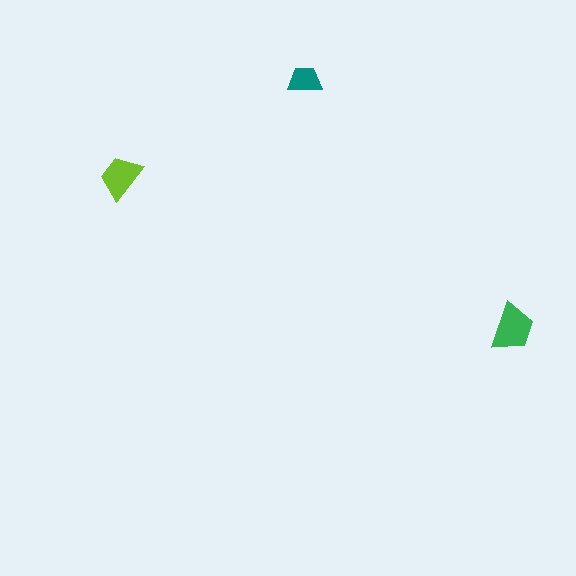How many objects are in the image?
There are 3 objects in the image.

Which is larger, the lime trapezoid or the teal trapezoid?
The lime one.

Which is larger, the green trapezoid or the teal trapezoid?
The green one.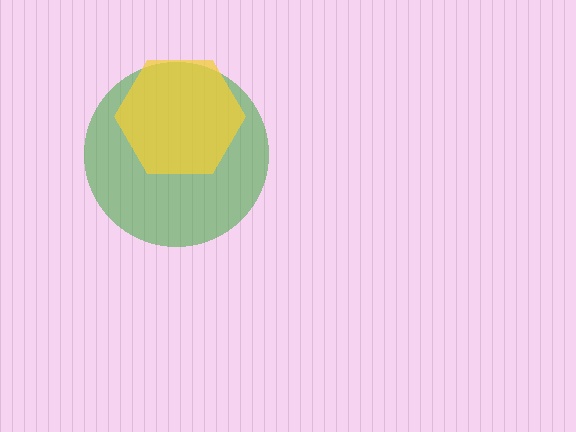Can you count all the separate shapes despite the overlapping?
Yes, there are 2 separate shapes.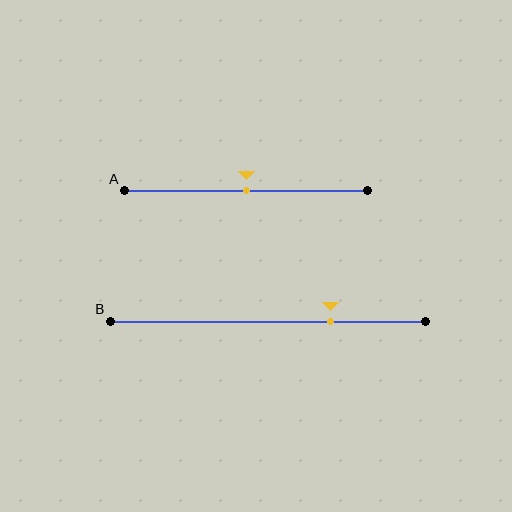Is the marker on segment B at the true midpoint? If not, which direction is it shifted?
No, the marker on segment B is shifted to the right by about 20% of the segment length.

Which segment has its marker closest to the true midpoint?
Segment A has its marker closest to the true midpoint.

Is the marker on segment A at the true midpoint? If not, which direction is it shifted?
Yes, the marker on segment A is at the true midpoint.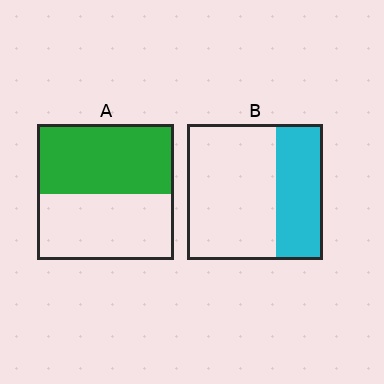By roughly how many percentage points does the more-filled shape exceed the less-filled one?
By roughly 15 percentage points (A over B).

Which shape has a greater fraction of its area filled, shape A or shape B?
Shape A.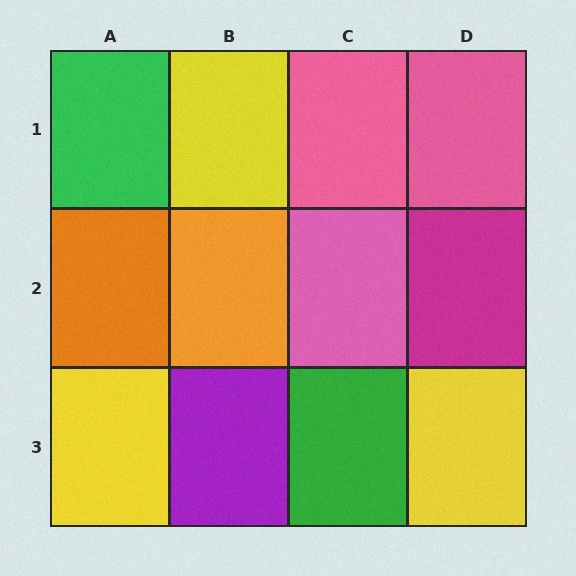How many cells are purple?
1 cell is purple.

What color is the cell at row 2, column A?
Orange.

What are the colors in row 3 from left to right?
Yellow, purple, green, yellow.